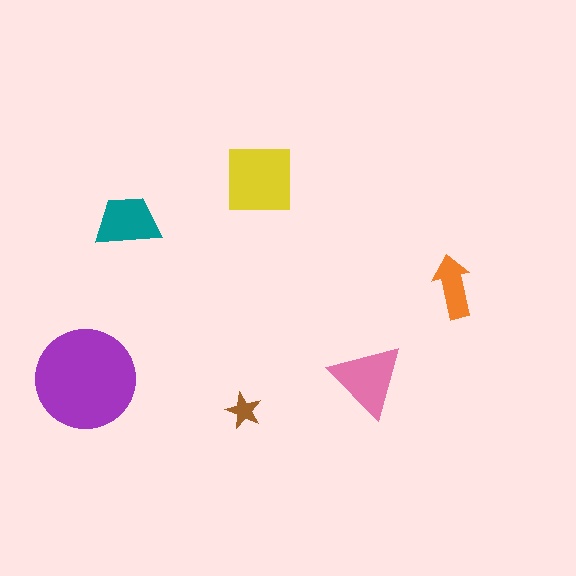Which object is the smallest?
The brown star.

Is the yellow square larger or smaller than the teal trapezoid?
Larger.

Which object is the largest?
The purple circle.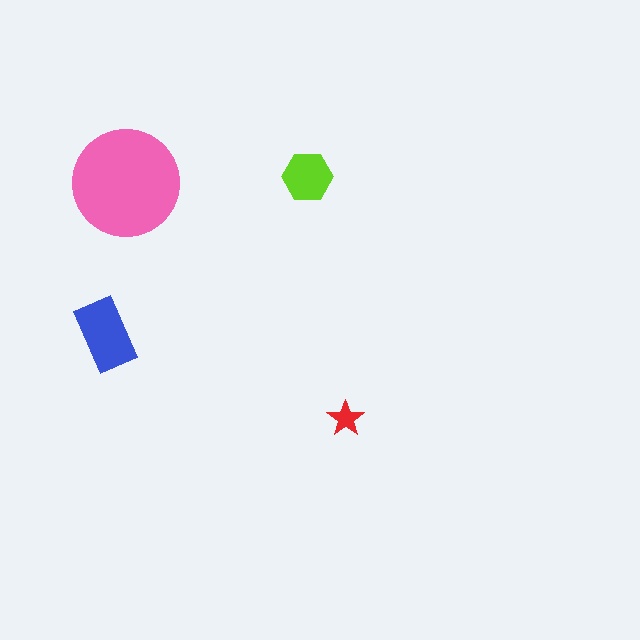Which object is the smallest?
The red star.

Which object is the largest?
The pink circle.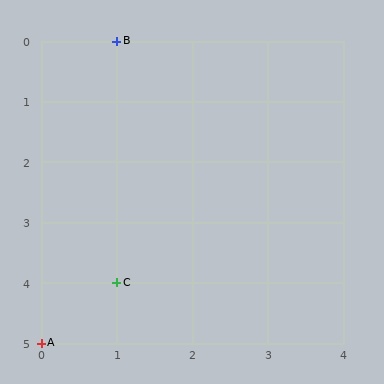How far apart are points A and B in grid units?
Points A and B are 1 column and 5 rows apart (about 5.1 grid units diagonally).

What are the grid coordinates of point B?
Point B is at grid coordinates (1, 0).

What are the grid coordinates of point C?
Point C is at grid coordinates (1, 4).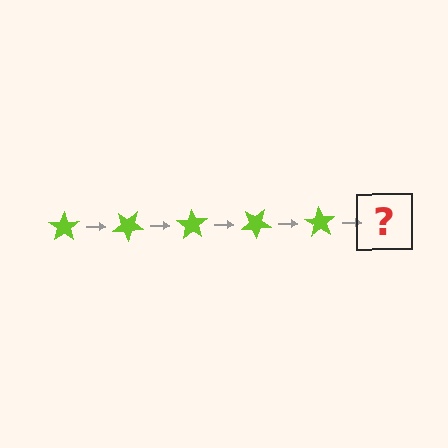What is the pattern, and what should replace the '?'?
The pattern is that the star rotates 35 degrees each step. The '?' should be a lime star rotated 175 degrees.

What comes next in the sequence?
The next element should be a lime star rotated 175 degrees.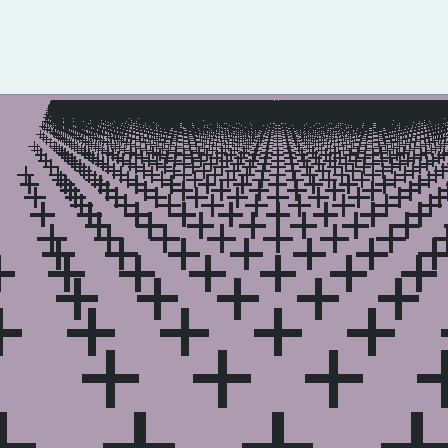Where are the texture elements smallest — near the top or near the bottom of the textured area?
Near the top.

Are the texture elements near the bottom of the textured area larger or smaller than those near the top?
Larger. Near the bottom, elements are closer to the viewer and appear at a bigger on-screen size.